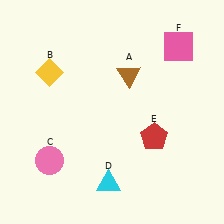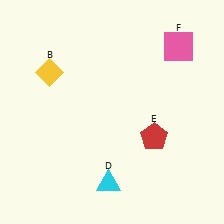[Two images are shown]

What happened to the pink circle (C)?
The pink circle (C) was removed in Image 2. It was in the bottom-left area of Image 1.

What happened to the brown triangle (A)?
The brown triangle (A) was removed in Image 2. It was in the top-right area of Image 1.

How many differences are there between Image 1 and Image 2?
There are 2 differences between the two images.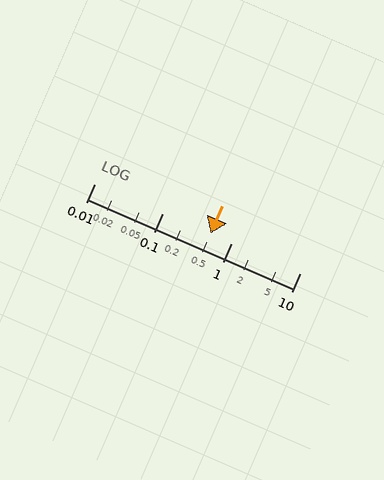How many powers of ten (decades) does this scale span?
The scale spans 3 decades, from 0.01 to 10.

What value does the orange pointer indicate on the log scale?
The pointer indicates approximately 0.5.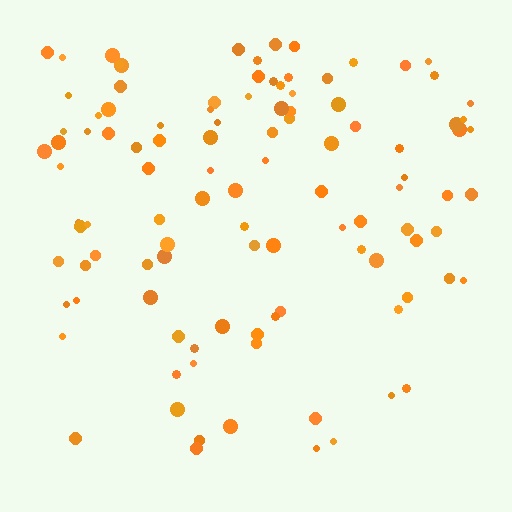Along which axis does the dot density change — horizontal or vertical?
Vertical.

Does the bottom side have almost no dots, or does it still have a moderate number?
Still a moderate number, just noticeably fewer than the top.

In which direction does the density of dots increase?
From bottom to top, with the top side densest.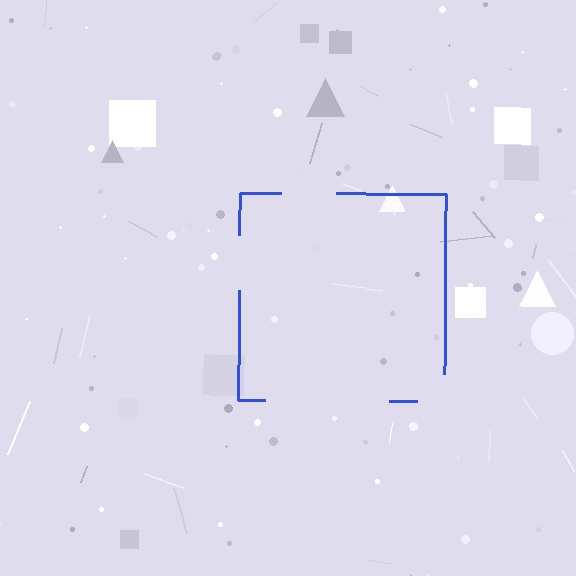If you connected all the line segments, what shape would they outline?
They would outline a square.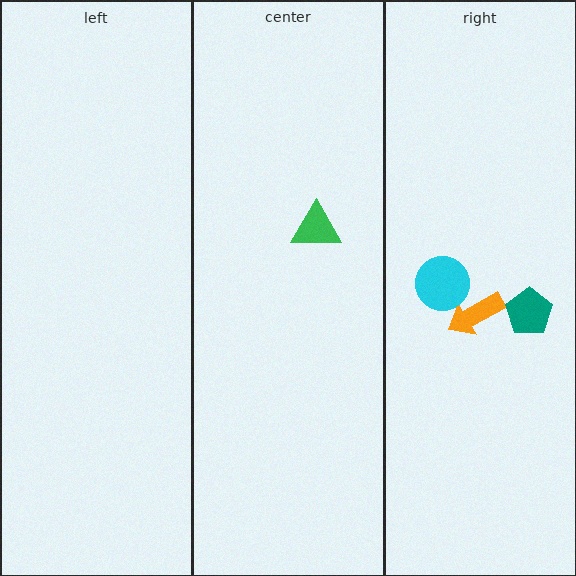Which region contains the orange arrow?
The right region.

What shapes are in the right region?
The orange arrow, the teal pentagon, the cyan circle.